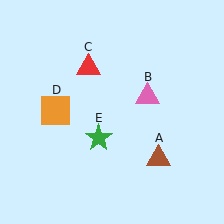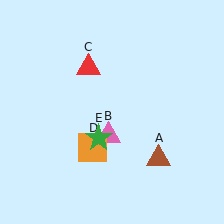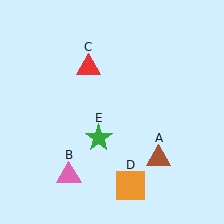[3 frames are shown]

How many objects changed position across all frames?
2 objects changed position: pink triangle (object B), orange square (object D).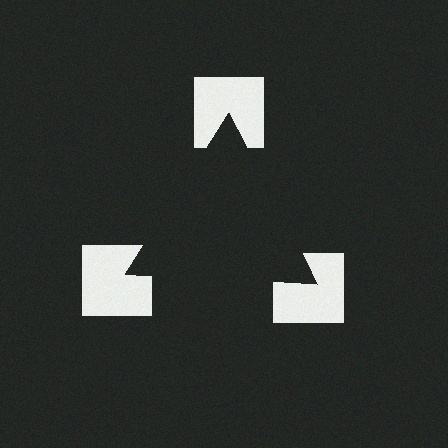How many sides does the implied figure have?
3 sides.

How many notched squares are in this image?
There are 3 — one at each vertex of the illusory triangle.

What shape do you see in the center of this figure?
An illusory triangle — its edges are inferred from the aligned wedge cuts in the notched squares, not physically drawn.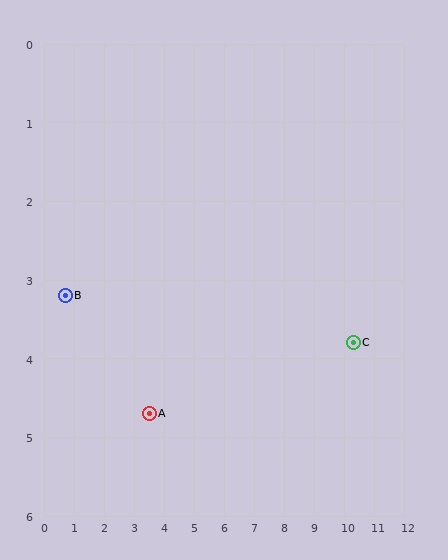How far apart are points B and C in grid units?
Points B and C are about 9.6 grid units apart.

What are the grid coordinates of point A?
Point A is at approximately (3.5, 4.7).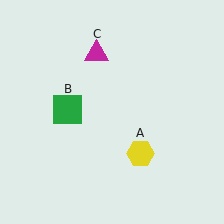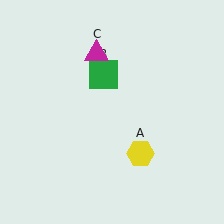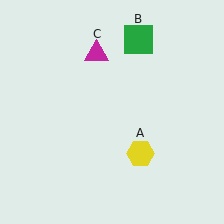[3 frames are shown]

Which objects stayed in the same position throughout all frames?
Yellow hexagon (object A) and magenta triangle (object C) remained stationary.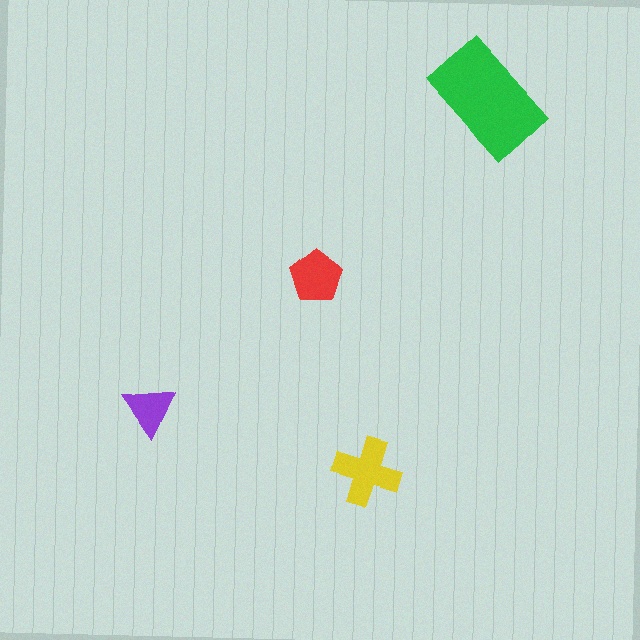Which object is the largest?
The green rectangle.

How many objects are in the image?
There are 4 objects in the image.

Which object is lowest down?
The yellow cross is bottommost.